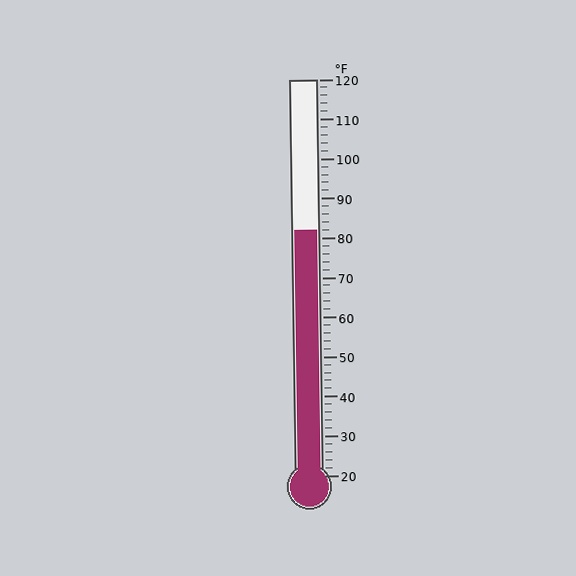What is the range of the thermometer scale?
The thermometer scale ranges from 20°F to 120°F.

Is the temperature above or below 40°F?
The temperature is above 40°F.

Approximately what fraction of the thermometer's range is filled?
The thermometer is filled to approximately 60% of its range.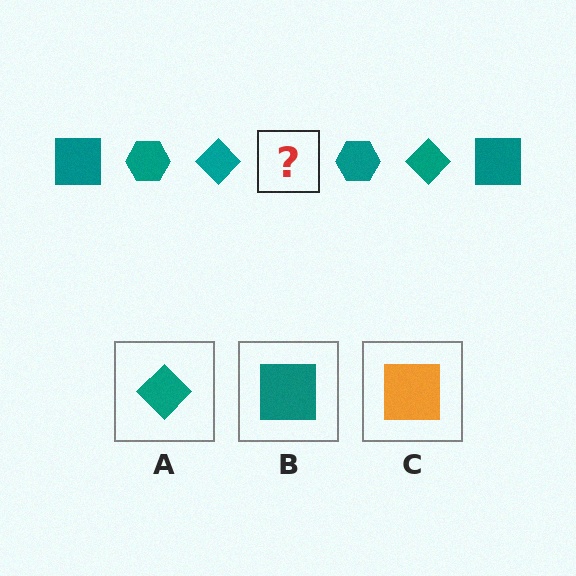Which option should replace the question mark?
Option B.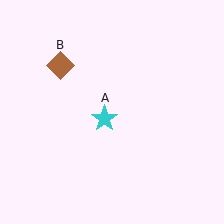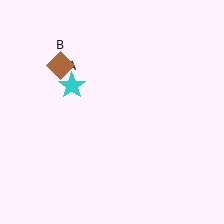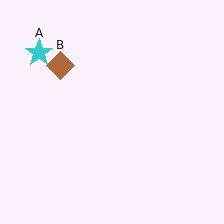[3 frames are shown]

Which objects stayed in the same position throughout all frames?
Brown diamond (object B) remained stationary.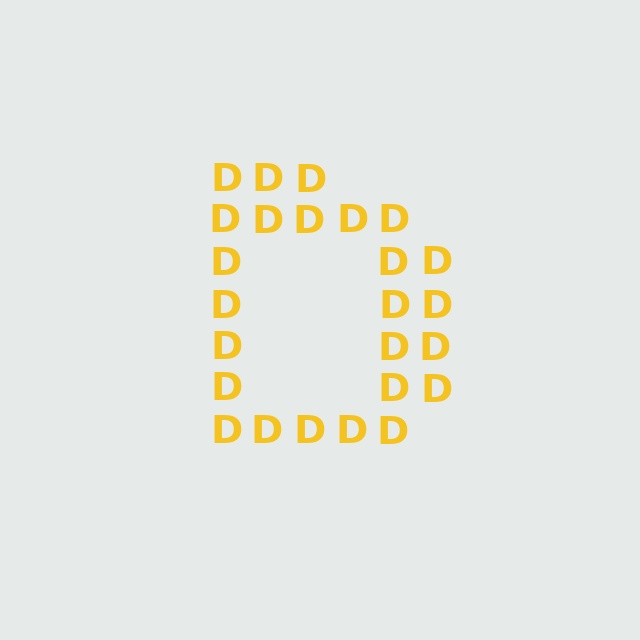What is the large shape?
The large shape is the letter D.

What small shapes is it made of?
It is made of small letter D's.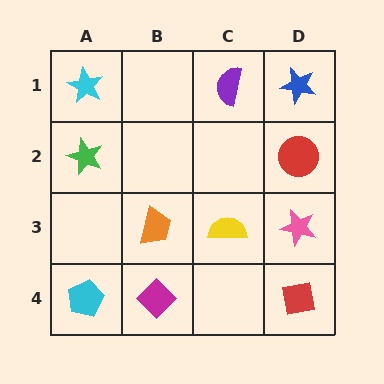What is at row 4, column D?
A red square.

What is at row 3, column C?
A yellow semicircle.